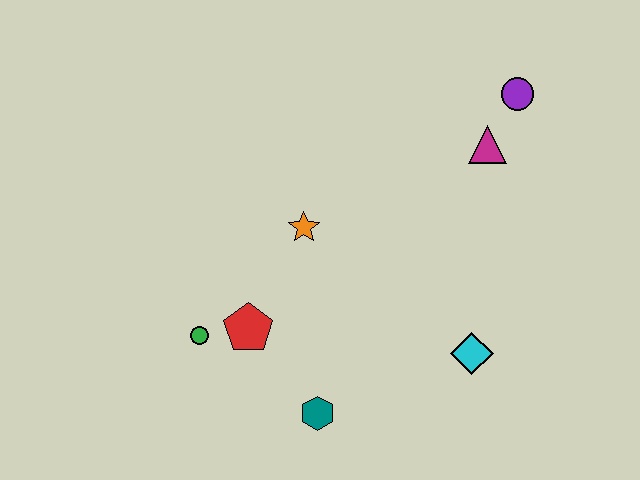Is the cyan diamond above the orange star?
No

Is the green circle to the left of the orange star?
Yes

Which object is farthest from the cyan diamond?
The green circle is farthest from the cyan diamond.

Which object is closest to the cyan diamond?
The teal hexagon is closest to the cyan diamond.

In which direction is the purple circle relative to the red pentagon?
The purple circle is to the right of the red pentagon.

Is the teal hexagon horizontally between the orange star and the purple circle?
Yes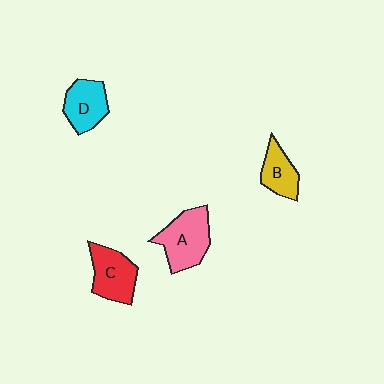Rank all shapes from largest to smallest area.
From largest to smallest: A (pink), C (red), D (cyan), B (yellow).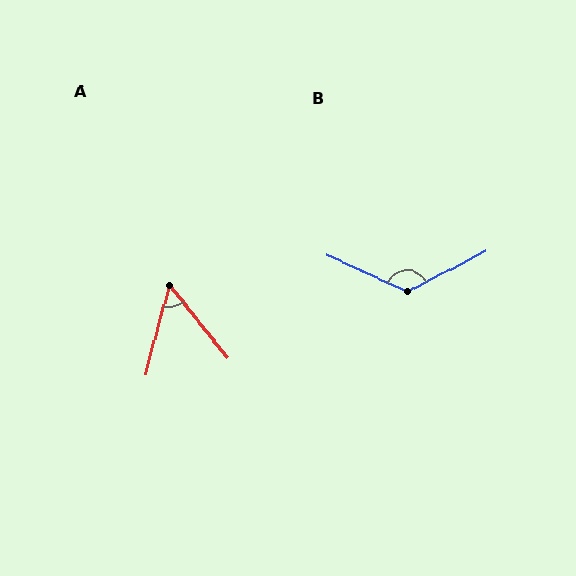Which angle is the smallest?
A, at approximately 54 degrees.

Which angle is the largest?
B, at approximately 129 degrees.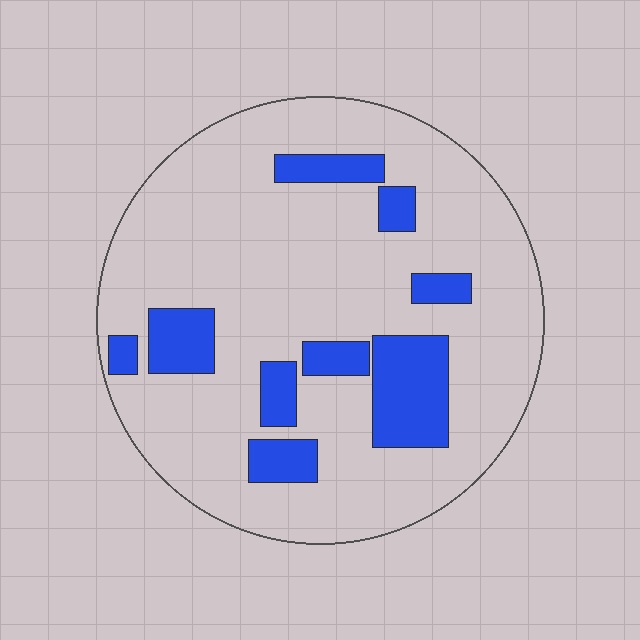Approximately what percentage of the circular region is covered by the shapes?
Approximately 20%.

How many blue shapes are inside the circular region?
9.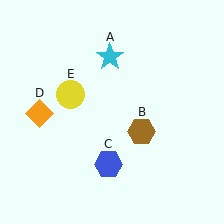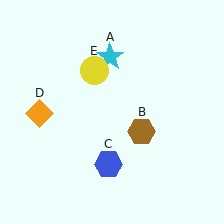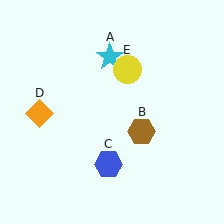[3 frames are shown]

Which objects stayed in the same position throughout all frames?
Cyan star (object A) and brown hexagon (object B) and blue hexagon (object C) and orange diamond (object D) remained stationary.